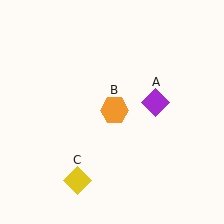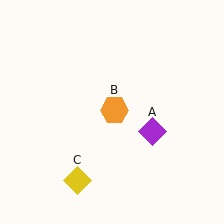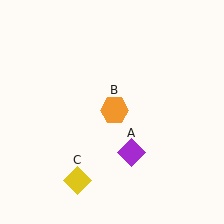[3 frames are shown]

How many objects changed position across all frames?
1 object changed position: purple diamond (object A).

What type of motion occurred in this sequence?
The purple diamond (object A) rotated clockwise around the center of the scene.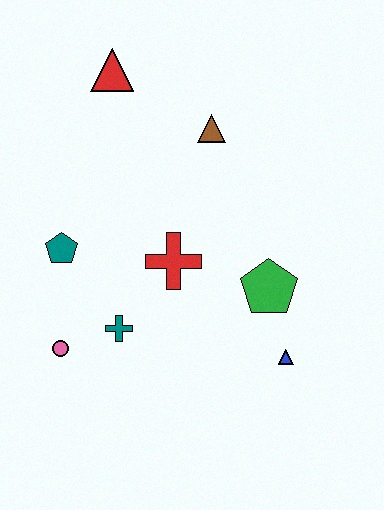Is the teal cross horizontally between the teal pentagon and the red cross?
Yes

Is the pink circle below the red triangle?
Yes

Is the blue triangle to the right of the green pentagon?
Yes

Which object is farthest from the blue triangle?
The red triangle is farthest from the blue triangle.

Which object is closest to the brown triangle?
The red triangle is closest to the brown triangle.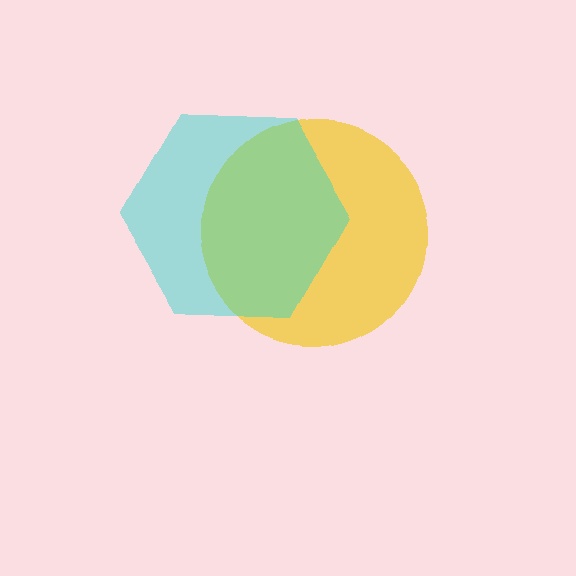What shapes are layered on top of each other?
The layered shapes are: a yellow circle, a cyan hexagon.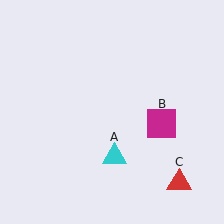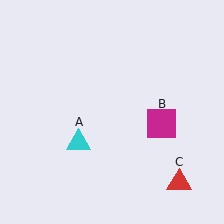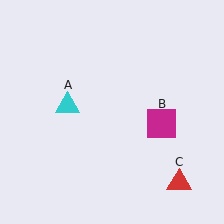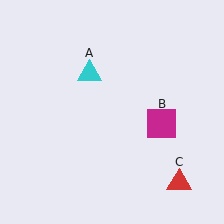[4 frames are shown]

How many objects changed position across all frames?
1 object changed position: cyan triangle (object A).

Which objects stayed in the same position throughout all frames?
Magenta square (object B) and red triangle (object C) remained stationary.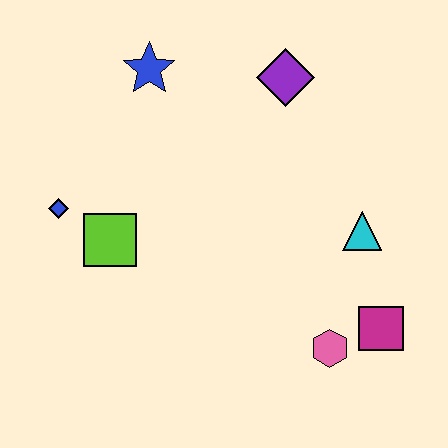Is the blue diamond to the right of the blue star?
No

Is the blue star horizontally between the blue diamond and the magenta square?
Yes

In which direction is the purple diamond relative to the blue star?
The purple diamond is to the right of the blue star.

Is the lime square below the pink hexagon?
No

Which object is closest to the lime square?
The blue diamond is closest to the lime square.